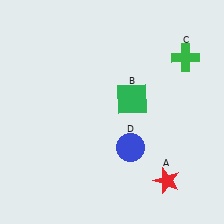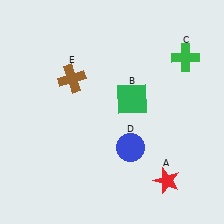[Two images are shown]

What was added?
A brown cross (E) was added in Image 2.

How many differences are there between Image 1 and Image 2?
There is 1 difference between the two images.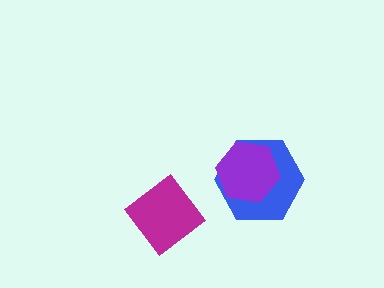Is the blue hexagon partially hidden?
Yes, it is partially covered by another shape.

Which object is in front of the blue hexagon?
The purple hexagon is in front of the blue hexagon.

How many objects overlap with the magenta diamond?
0 objects overlap with the magenta diamond.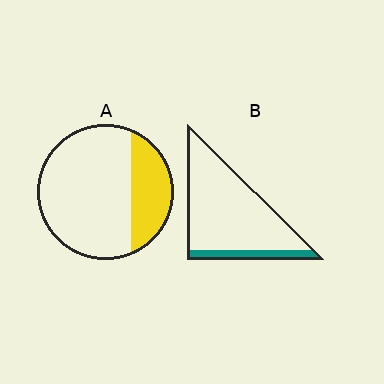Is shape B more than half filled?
No.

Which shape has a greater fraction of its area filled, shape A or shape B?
Shape A.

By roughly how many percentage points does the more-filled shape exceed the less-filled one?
By roughly 15 percentage points (A over B).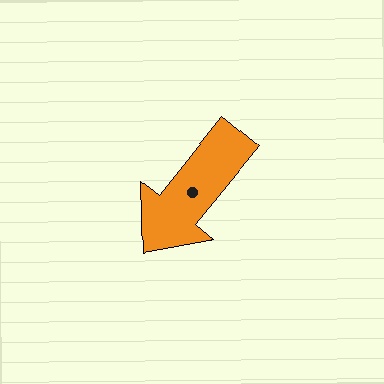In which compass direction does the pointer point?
Southwest.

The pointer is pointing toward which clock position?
Roughly 7 o'clock.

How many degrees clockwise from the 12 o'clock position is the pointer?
Approximately 219 degrees.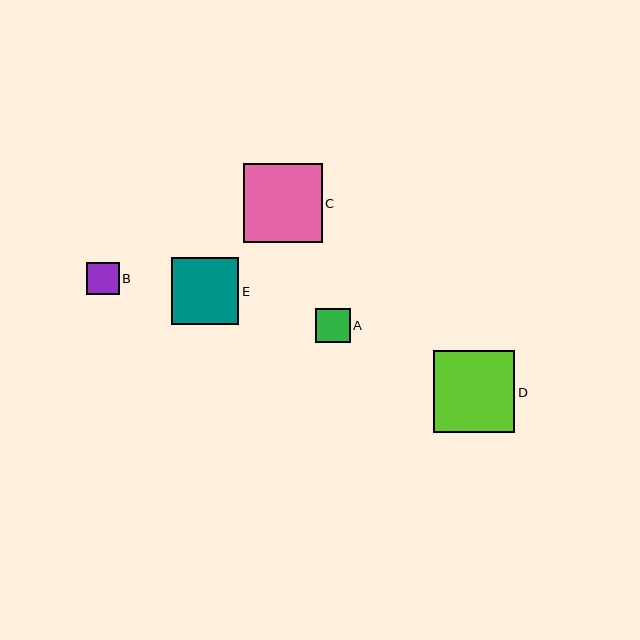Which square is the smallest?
Square B is the smallest with a size of approximately 33 pixels.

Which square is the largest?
Square D is the largest with a size of approximately 82 pixels.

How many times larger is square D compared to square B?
Square D is approximately 2.5 times the size of square B.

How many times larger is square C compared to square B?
Square C is approximately 2.4 times the size of square B.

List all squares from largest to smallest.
From largest to smallest: D, C, E, A, B.